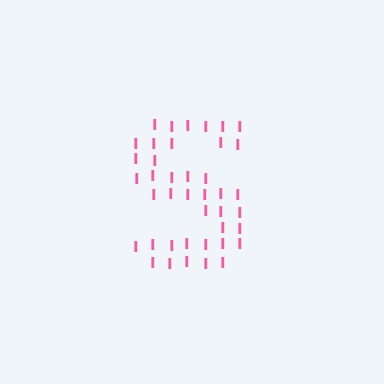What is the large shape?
The large shape is the letter S.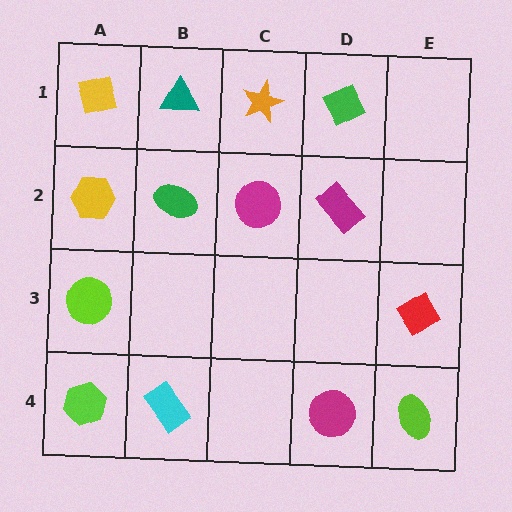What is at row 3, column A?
A lime circle.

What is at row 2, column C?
A magenta circle.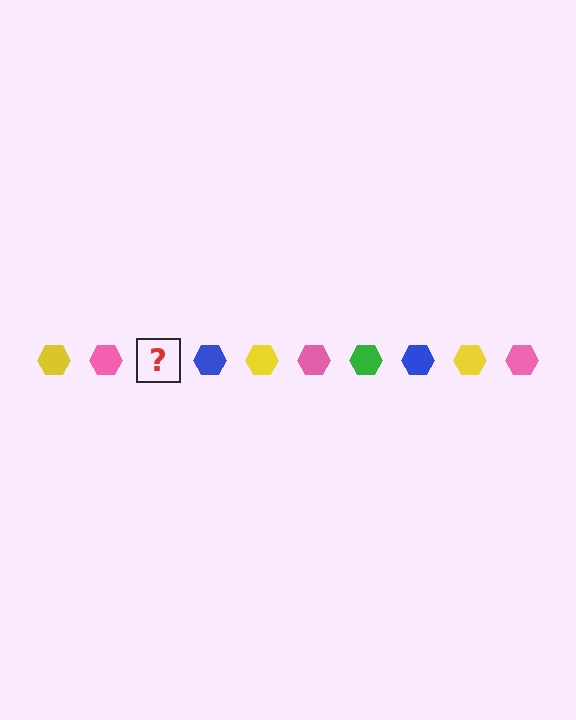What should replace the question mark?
The question mark should be replaced with a green hexagon.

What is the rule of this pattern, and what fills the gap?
The rule is that the pattern cycles through yellow, pink, green, blue hexagons. The gap should be filled with a green hexagon.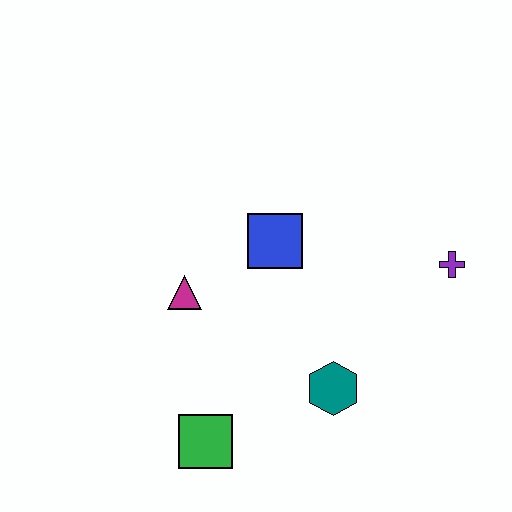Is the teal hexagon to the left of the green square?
No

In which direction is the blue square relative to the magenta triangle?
The blue square is to the right of the magenta triangle.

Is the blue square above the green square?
Yes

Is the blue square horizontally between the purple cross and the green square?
Yes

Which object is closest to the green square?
The teal hexagon is closest to the green square.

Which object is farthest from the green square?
The purple cross is farthest from the green square.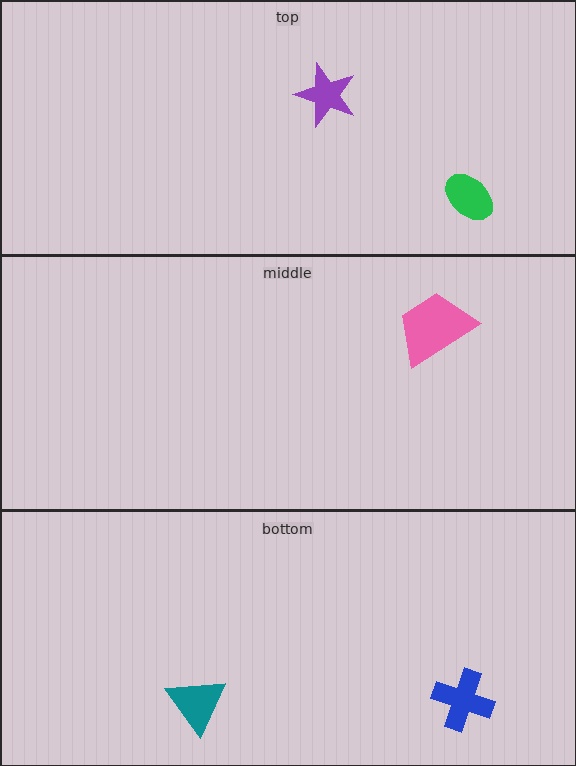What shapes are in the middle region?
The pink trapezoid.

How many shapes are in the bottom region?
2.